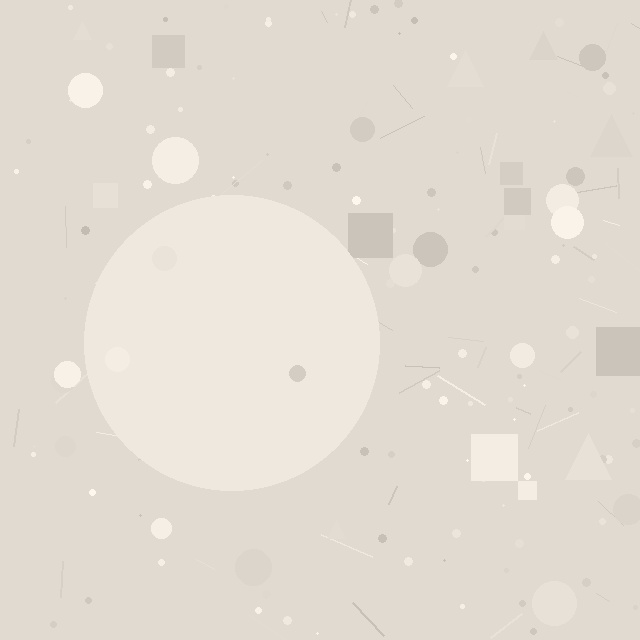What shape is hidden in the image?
A circle is hidden in the image.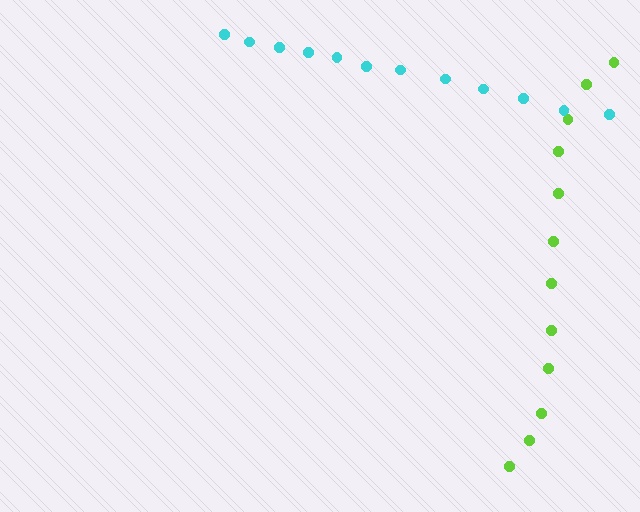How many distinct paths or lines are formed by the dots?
There are 2 distinct paths.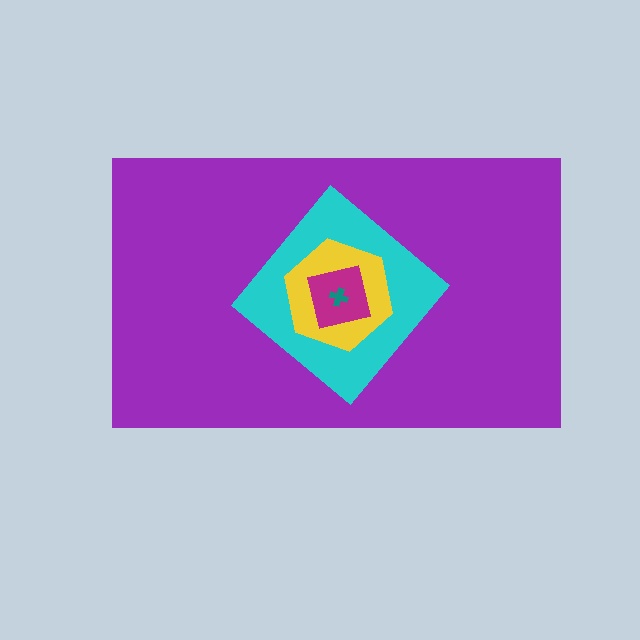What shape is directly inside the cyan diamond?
The yellow hexagon.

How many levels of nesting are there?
5.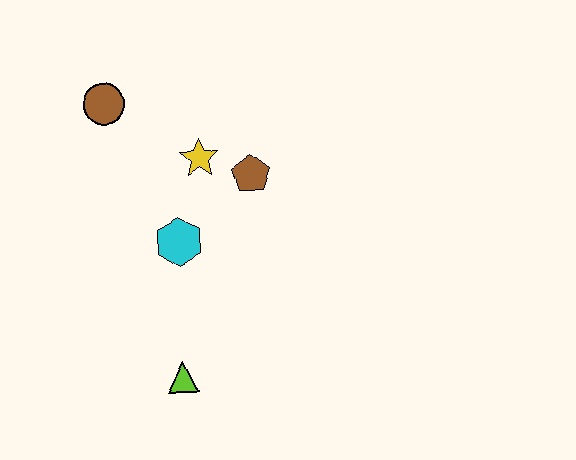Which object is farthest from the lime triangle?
The brown circle is farthest from the lime triangle.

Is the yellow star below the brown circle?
Yes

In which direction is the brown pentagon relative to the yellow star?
The brown pentagon is to the right of the yellow star.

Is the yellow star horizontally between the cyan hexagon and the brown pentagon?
Yes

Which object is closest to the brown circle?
The yellow star is closest to the brown circle.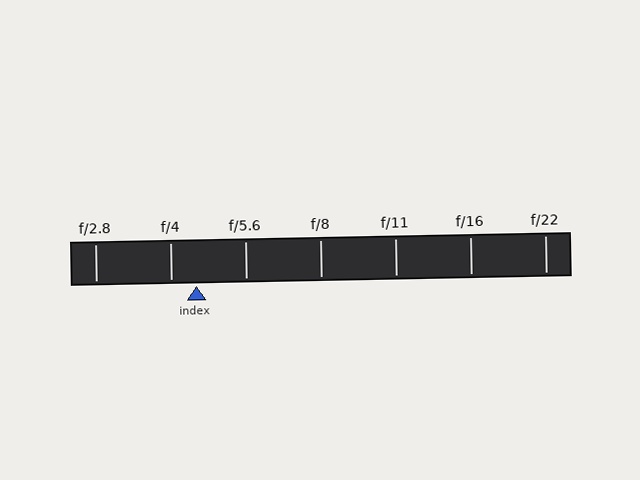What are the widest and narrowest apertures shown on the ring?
The widest aperture shown is f/2.8 and the narrowest is f/22.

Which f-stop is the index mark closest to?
The index mark is closest to f/4.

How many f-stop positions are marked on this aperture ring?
There are 7 f-stop positions marked.